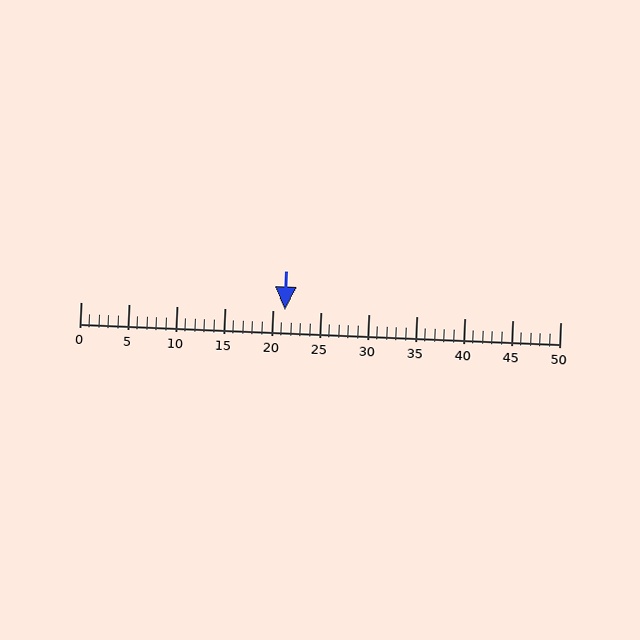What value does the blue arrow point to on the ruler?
The blue arrow points to approximately 21.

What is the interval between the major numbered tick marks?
The major tick marks are spaced 5 units apart.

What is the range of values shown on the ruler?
The ruler shows values from 0 to 50.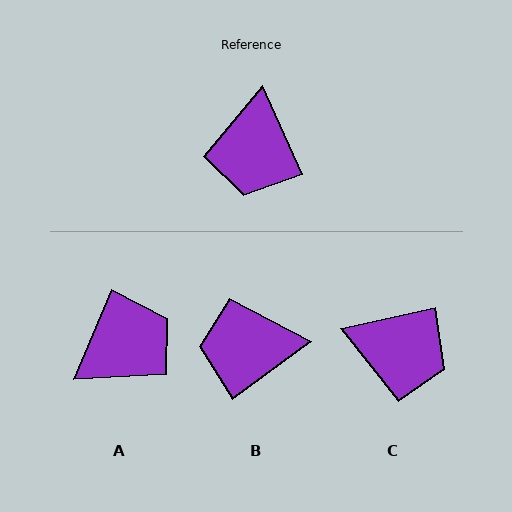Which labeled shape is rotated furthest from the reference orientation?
A, about 133 degrees away.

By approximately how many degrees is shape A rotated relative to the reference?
Approximately 133 degrees counter-clockwise.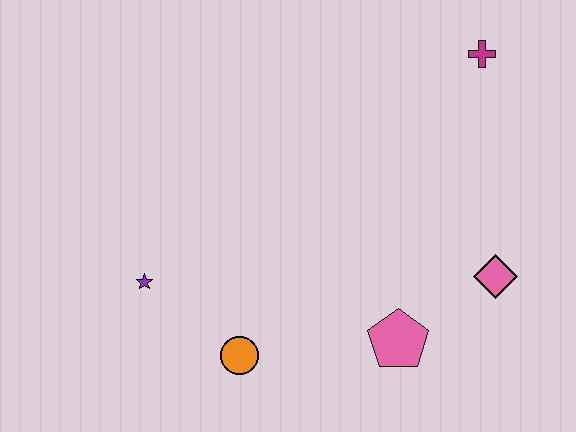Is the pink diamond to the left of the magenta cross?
No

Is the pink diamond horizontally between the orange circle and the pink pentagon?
No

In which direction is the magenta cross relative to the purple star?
The magenta cross is to the right of the purple star.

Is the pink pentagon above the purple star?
No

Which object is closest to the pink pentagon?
The pink diamond is closest to the pink pentagon.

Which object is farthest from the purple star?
The magenta cross is farthest from the purple star.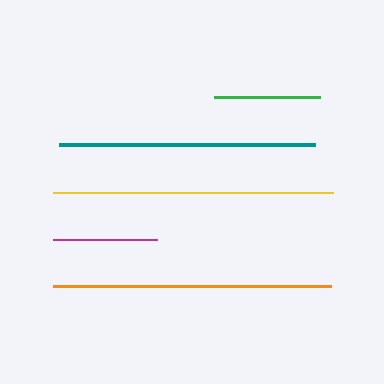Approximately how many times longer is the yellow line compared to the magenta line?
The yellow line is approximately 2.7 times the length of the magenta line.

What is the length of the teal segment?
The teal segment is approximately 255 pixels long.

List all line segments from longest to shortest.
From longest to shortest: yellow, orange, teal, green, magenta.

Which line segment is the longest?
The yellow line is the longest at approximately 280 pixels.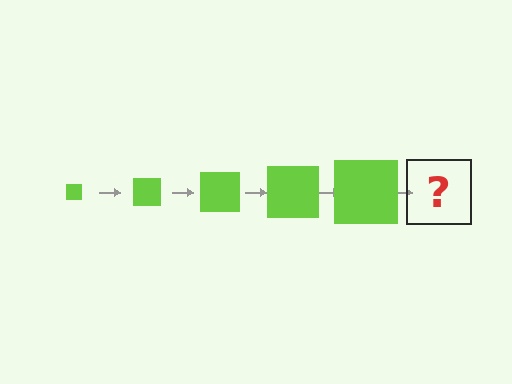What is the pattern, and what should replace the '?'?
The pattern is that the square gets progressively larger each step. The '?' should be a lime square, larger than the previous one.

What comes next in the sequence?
The next element should be a lime square, larger than the previous one.